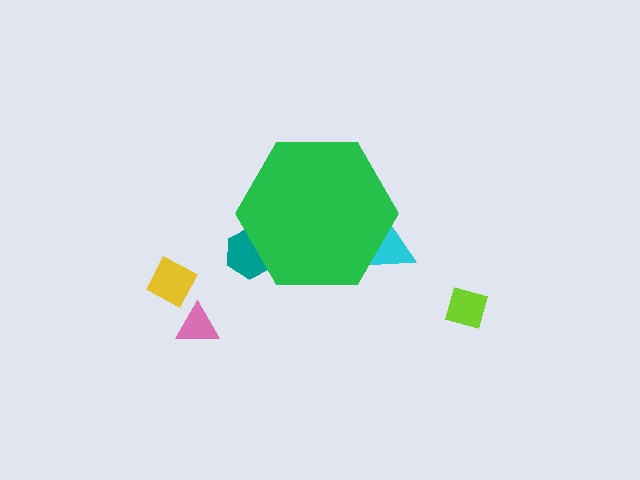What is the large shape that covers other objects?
A green hexagon.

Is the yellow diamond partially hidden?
No, the yellow diamond is fully visible.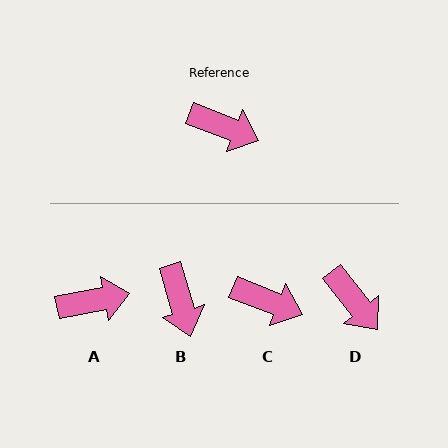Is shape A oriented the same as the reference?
No, it is off by about 32 degrees.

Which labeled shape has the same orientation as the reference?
C.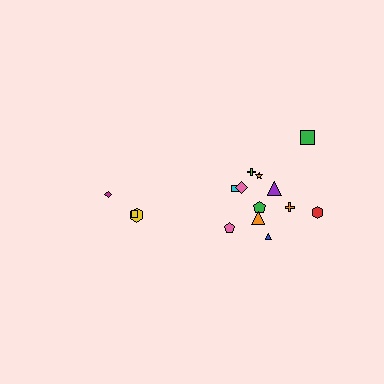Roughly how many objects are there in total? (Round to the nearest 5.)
Roughly 15 objects in total.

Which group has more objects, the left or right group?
The right group.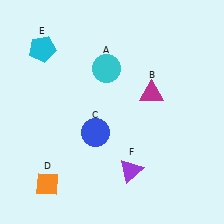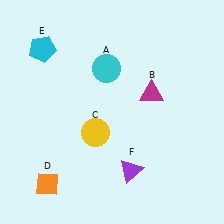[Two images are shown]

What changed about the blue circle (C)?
In Image 1, C is blue. In Image 2, it changed to yellow.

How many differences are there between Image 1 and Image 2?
There is 1 difference between the two images.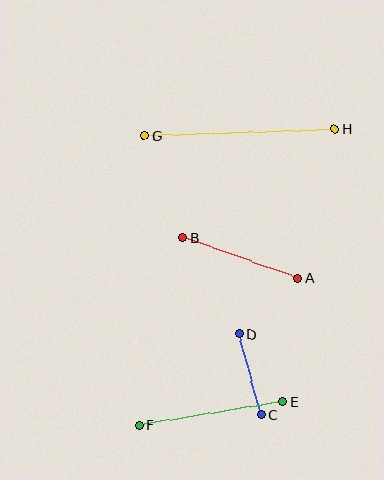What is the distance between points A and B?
The distance is approximately 122 pixels.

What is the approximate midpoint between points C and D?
The midpoint is at approximately (250, 374) pixels.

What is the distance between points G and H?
The distance is approximately 191 pixels.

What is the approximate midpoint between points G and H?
The midpoint is at approximately (240, 132) pixels.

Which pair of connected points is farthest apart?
Points G and H are farthest apart.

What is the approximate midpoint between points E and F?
The midpoint is at approximately (211, 413) pixels.